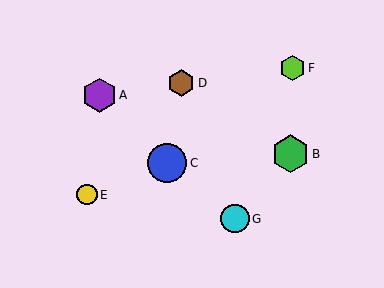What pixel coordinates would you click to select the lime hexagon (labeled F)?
Click at (293, 68) to select the lime hexagon F.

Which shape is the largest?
The blue circle (labeled C) is the largest.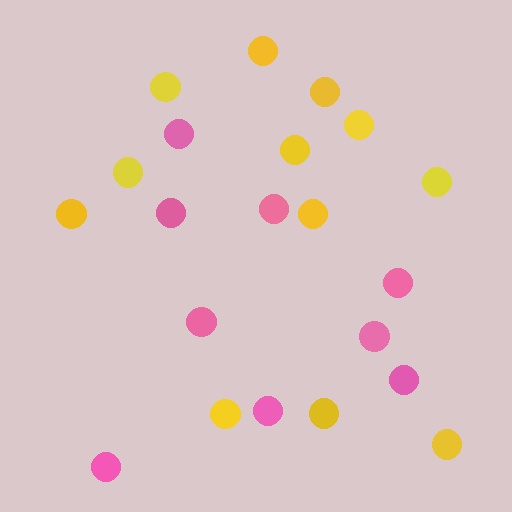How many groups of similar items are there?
There are 2 groups: one group of pink circles (9) and one group of yellow circles (12).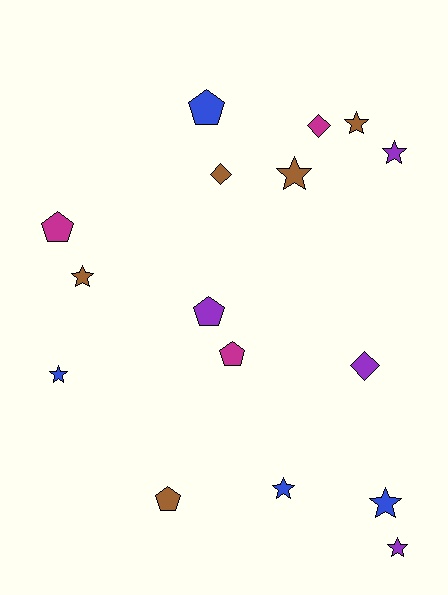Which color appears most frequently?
Brown, with 5 objects.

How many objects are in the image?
There are 16 objects.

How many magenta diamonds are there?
There is 1 magenta diamond.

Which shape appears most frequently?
Star, with 8 objects.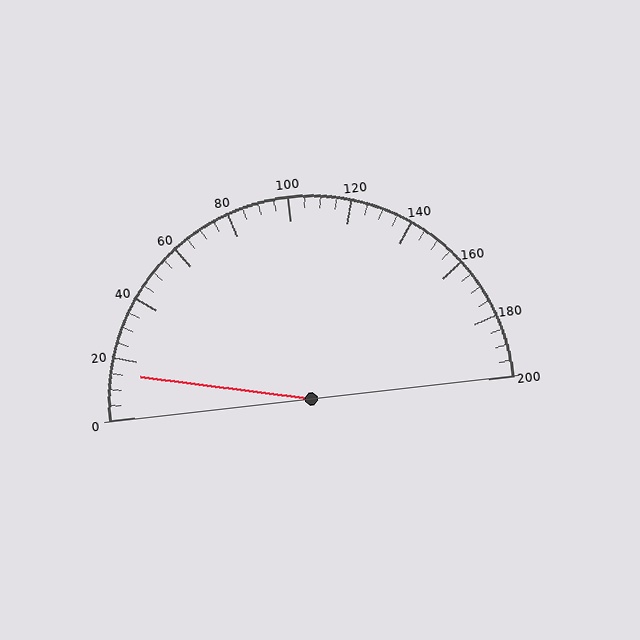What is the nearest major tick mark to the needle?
The nearest major tick mark is 20.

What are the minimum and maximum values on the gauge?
The gauge ranges from 0 to 200.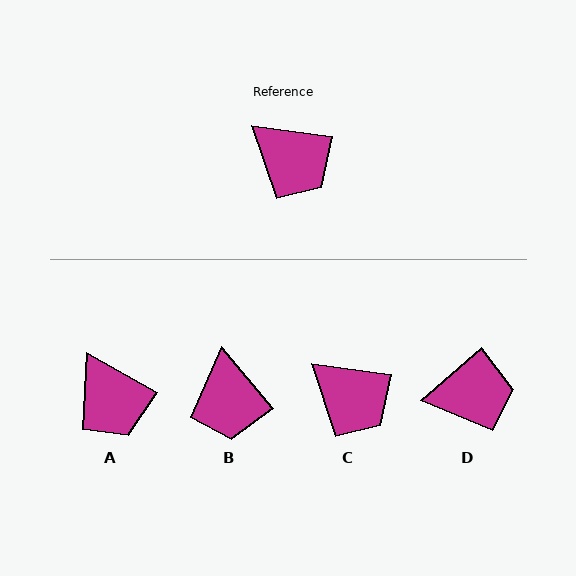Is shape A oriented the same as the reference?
No, it is off by about 22 degrees.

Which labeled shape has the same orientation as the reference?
C.